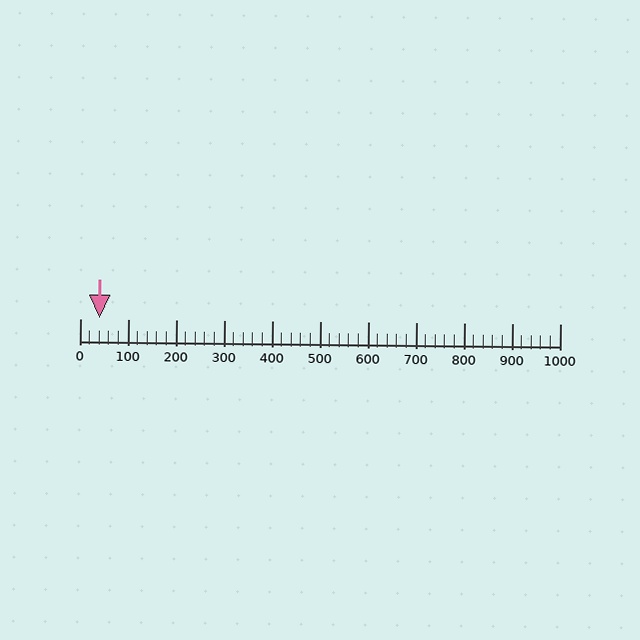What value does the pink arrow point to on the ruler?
The pink arrow points to approximately 40.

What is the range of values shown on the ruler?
The ruler shows values from 0 to 1000.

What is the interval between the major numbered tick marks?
The major tick marks are spaced 100 units apart.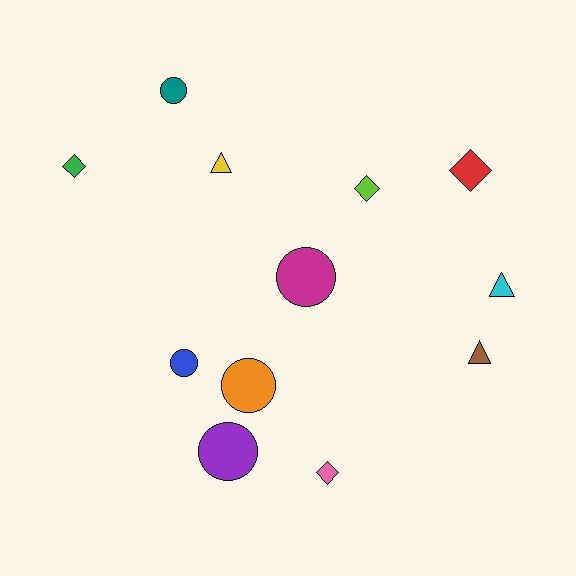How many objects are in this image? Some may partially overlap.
There are 12 objects.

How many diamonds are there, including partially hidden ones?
There are 4 diamonds.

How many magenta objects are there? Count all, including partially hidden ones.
There is 1 magenta object.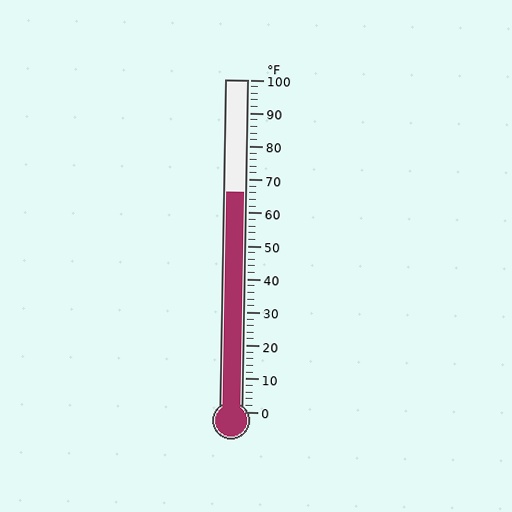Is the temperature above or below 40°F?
The temperature is above 40°F.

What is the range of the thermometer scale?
The thermometer scale ranges from 0°F to 100°F.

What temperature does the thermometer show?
The thermometer shows approximately 66°F.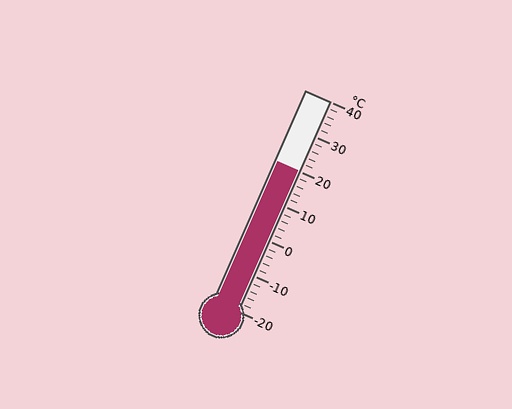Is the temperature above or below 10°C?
The temperature is above 10°C.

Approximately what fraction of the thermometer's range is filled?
The thermometer is filled to approximately 65% of its range.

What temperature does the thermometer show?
The thermometer shows approximately 20°C.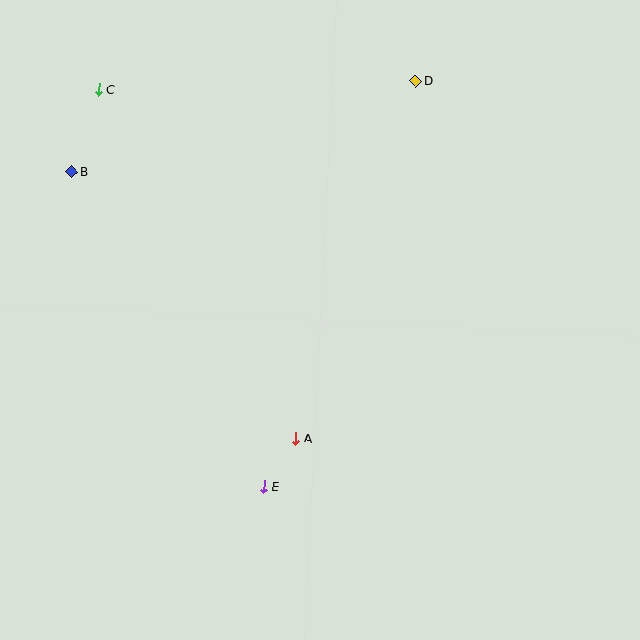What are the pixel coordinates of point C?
Point C is at (98, 89).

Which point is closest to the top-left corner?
Point C is closest to the top-left corner.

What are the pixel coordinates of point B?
Point B is at (72, 172).